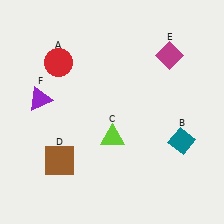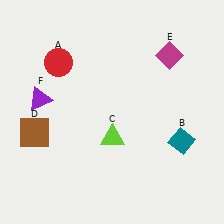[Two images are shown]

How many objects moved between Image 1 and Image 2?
1 object moved between the two images.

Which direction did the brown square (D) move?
The brown square (D) moved up.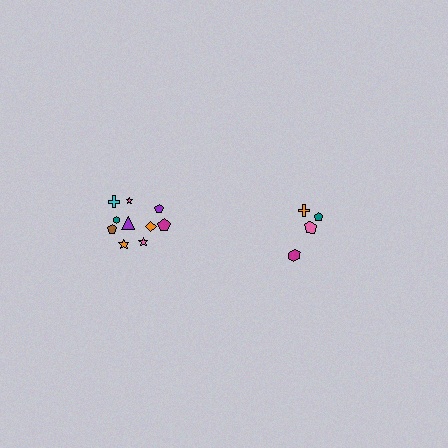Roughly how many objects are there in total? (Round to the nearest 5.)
Roughly 15 objects in total.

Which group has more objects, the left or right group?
The left group.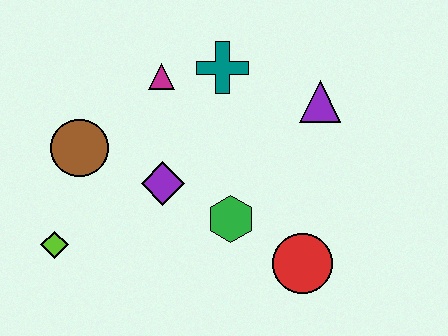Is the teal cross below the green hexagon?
No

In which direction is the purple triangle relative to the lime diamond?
The purple triangle is to the right of the lime diamond.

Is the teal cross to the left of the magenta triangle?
No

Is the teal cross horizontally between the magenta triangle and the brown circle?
No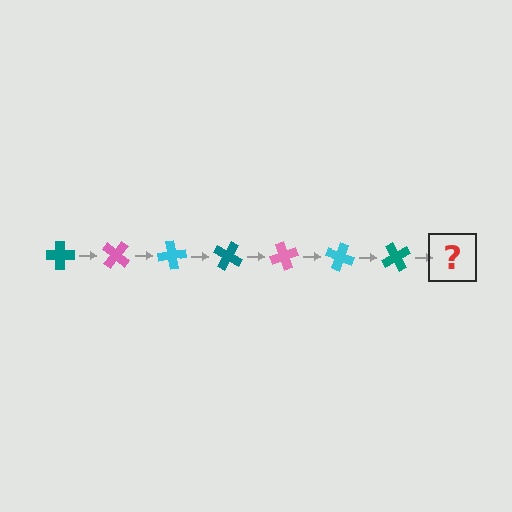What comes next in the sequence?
The next element should be a pink cross, rotated 280 degrees from the start.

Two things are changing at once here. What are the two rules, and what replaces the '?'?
The two rules are that it rotates 40 degrees each step and the color cycles through teal, pink, and cyan. The '?' should be a pink cross, rotated 280 degrees from the start.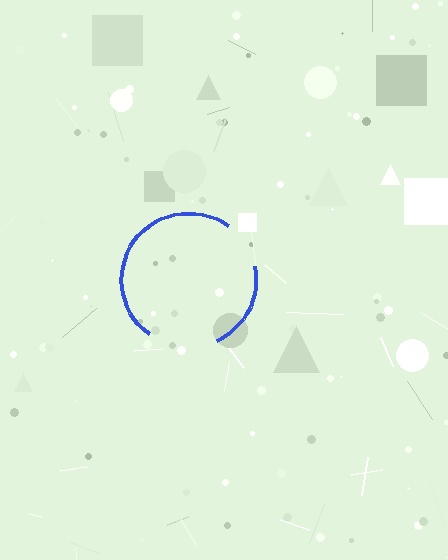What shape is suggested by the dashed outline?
The dashed outline suggests a circle.